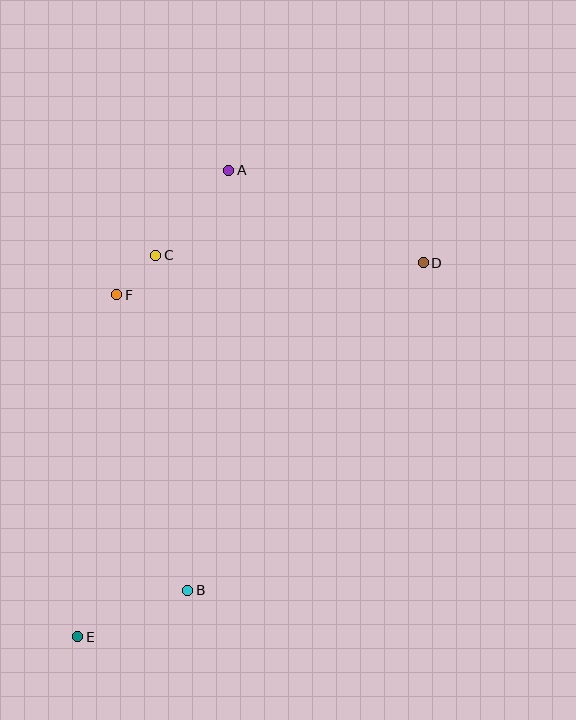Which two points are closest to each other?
Points C and F are closest to each other.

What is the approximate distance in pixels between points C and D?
The distance between C and D is approximately 268 pixels.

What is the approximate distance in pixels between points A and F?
The distance between A and F is approximately 168 pixels.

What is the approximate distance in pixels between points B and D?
The distance between B and D is approximately 404 pixels.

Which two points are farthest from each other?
Points D and E are farthest from each other.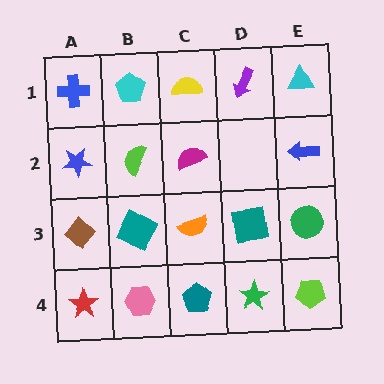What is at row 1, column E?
A cyan triangle.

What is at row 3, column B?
A teal square.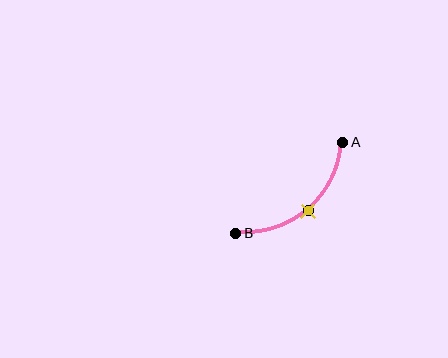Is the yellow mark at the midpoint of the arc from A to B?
Yes. The yellow mark lies on the arc at equal arc-length from both A and B — it is the arc midpoint.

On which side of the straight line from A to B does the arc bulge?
The arc bulges below and to the right of the straight line connecting A and B.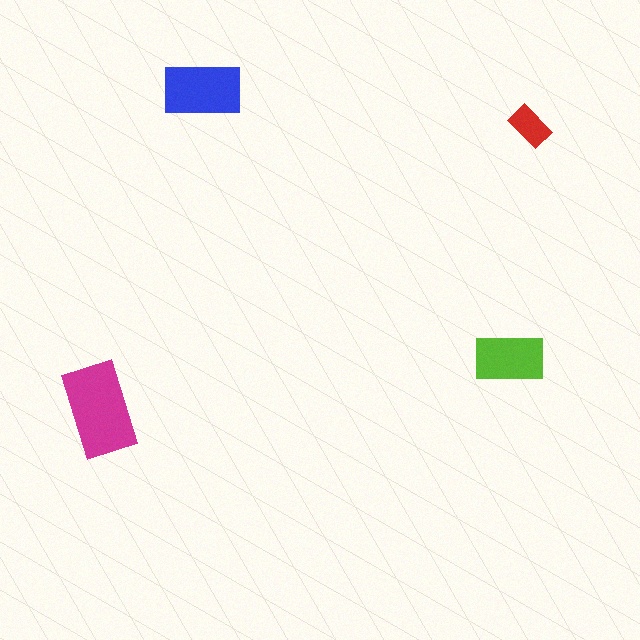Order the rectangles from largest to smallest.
the magenta one, the blue one, the lime one, the red one.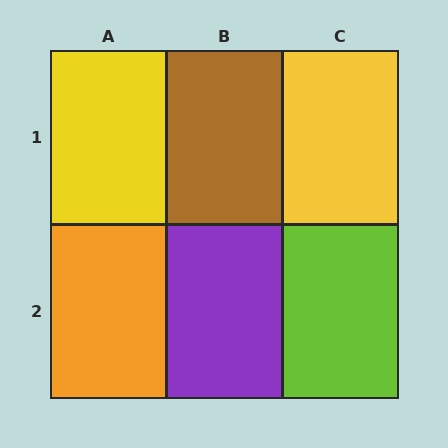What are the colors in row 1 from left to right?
Yellow, brown, yellow.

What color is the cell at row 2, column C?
Lime.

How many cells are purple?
1 cell is purple.